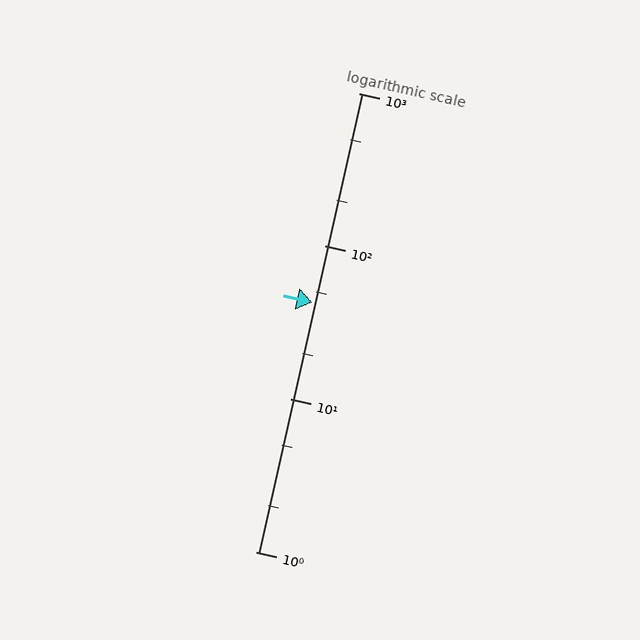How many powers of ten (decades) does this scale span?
The scale spans 3 decades, from 1 to 1000.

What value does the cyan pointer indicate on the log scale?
The pointer indicates approximately 43.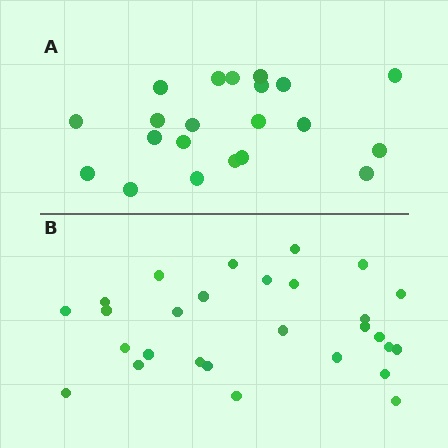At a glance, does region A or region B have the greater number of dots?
Region B (the bottom region) has more dots.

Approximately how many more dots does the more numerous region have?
Region B has roughly 8 or so more dots than region A.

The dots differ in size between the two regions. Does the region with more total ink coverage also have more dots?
No. Region A has more total ink coverage because its dots are larger, but region B actually contains more individual dots. Total area can be misleading — the number of items is what matters here.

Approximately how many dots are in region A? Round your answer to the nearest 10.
About 20 dots. (The exact count is 21, which rounds to 20.)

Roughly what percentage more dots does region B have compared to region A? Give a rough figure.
About 35% more.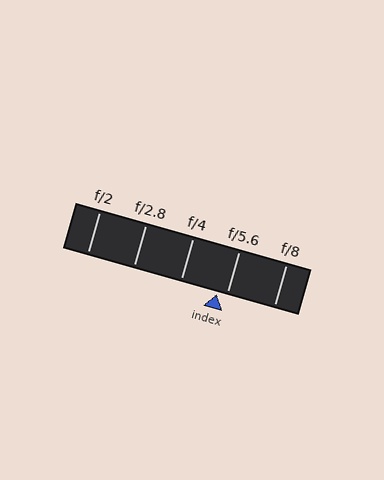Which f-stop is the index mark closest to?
The index mark is closest to f/5.6.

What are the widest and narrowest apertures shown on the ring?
The widest aperture shown is f/2 and the narrowest is f/8.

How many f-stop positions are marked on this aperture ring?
There are 5 f-stop positions marked.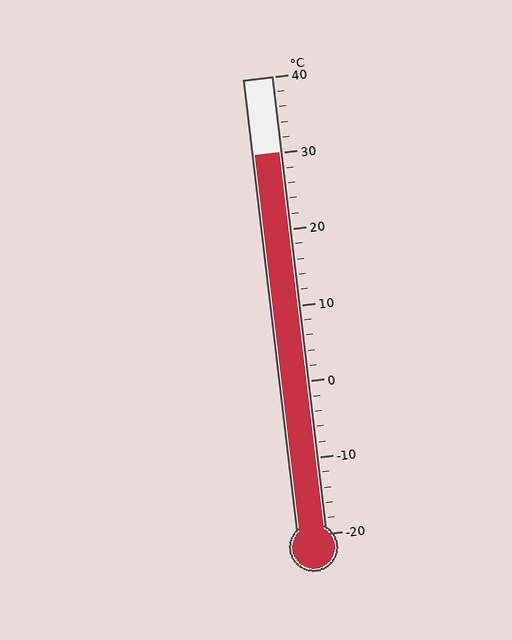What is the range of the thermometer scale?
The thermometer scale ranges from -20°C to 40°C.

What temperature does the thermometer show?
The thermometer shows approximately 30°C.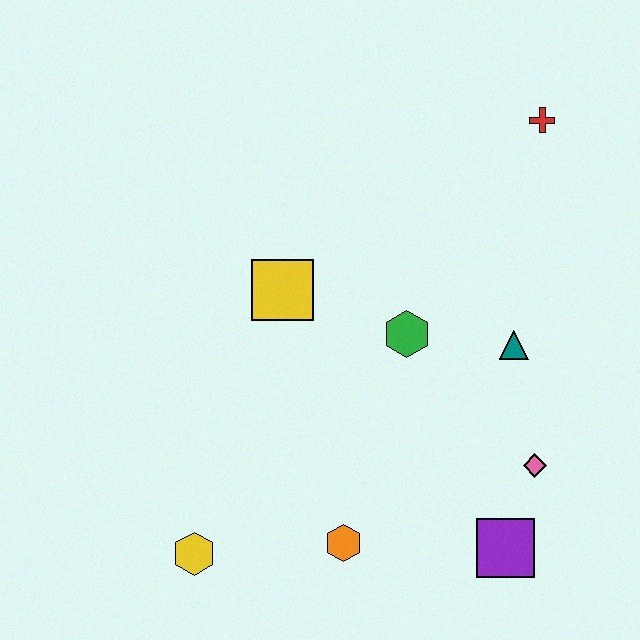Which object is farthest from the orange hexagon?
The red cross is farthest from the orange hexagon.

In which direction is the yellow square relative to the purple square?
The yellow square is above the purple square.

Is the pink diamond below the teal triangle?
Yes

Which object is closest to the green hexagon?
The teal triangle is closest to the green hexagon.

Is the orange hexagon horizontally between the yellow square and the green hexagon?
Yes